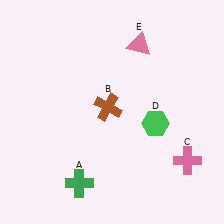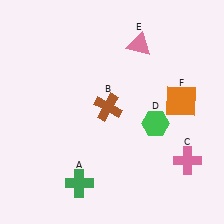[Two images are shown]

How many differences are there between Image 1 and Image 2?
There is 1 difference between the two images.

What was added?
An orange square (F) was added in Image 2.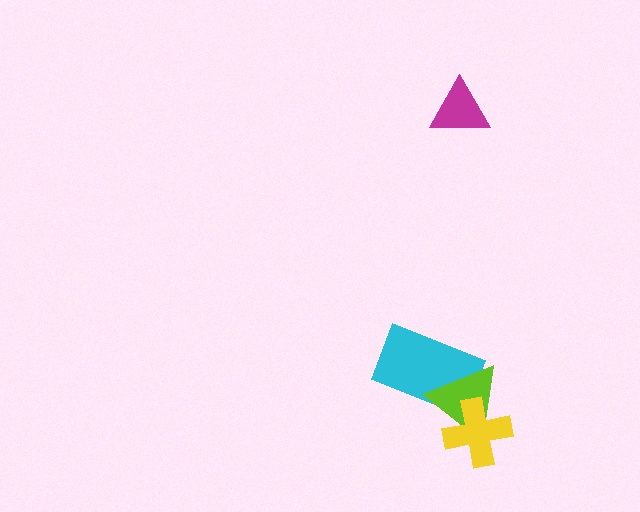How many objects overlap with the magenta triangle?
0 objects overlap with the magenta triangle.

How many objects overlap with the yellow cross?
1 object overlaps with the yellow cross.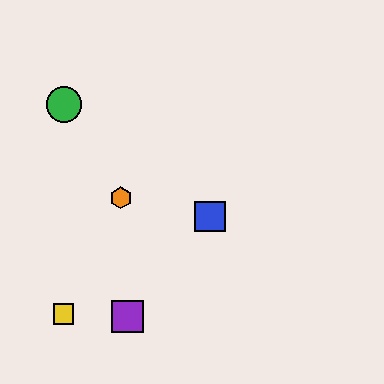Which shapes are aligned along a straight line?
The red square, the blue square, the purple square are aligned along a straight line.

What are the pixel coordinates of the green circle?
The green circle is at (64, 105).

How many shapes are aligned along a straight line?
3 shapes (the red square, the blue square, the purple square) are aligned along a straight line.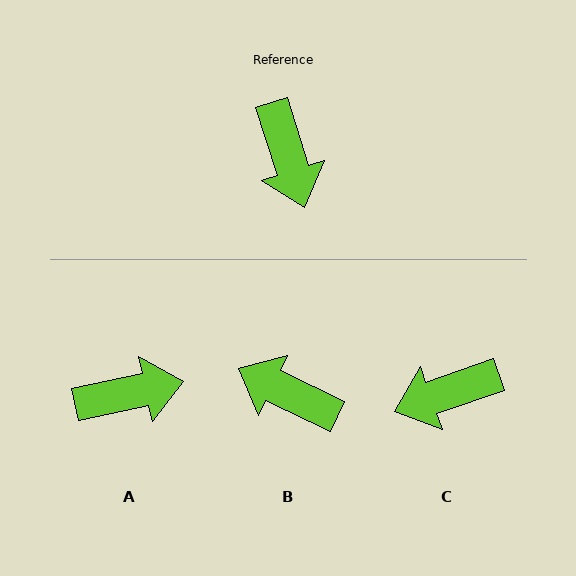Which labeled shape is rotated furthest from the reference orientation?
B, about 133 degrees away.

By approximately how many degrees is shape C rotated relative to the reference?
Approximately 88 degrees clockwise.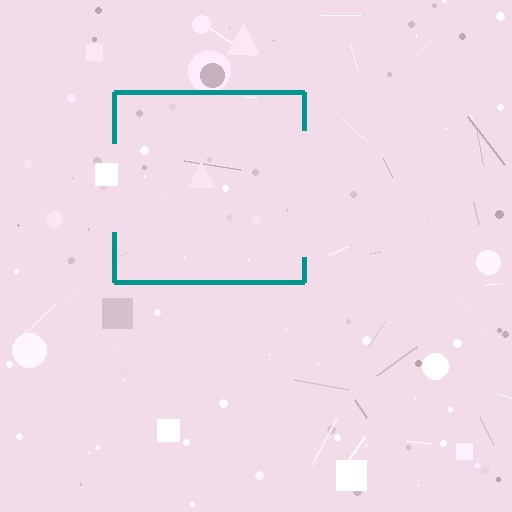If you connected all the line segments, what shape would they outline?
They would outline a square.